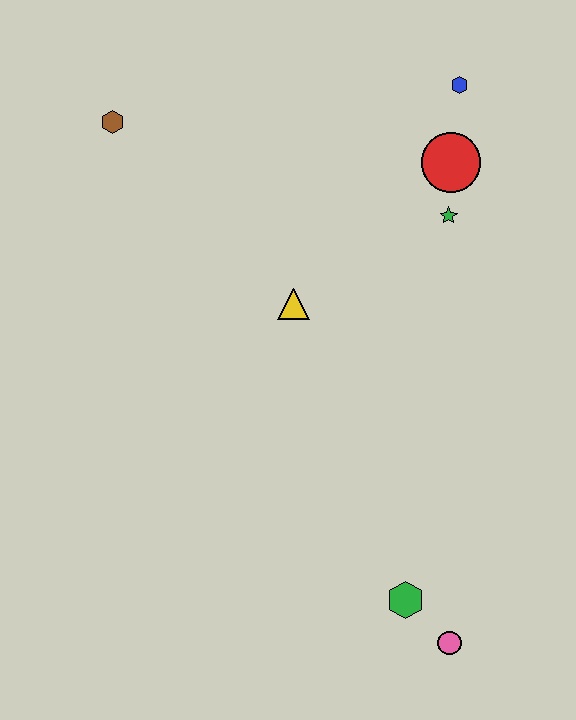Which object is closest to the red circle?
The green star is closest to the red circle.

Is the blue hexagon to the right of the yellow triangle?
Yes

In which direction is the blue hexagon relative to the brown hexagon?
The blue hexagon is to the right of the brown hexagon.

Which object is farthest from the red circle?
The pink circle is farthest from the red circle.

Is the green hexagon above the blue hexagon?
No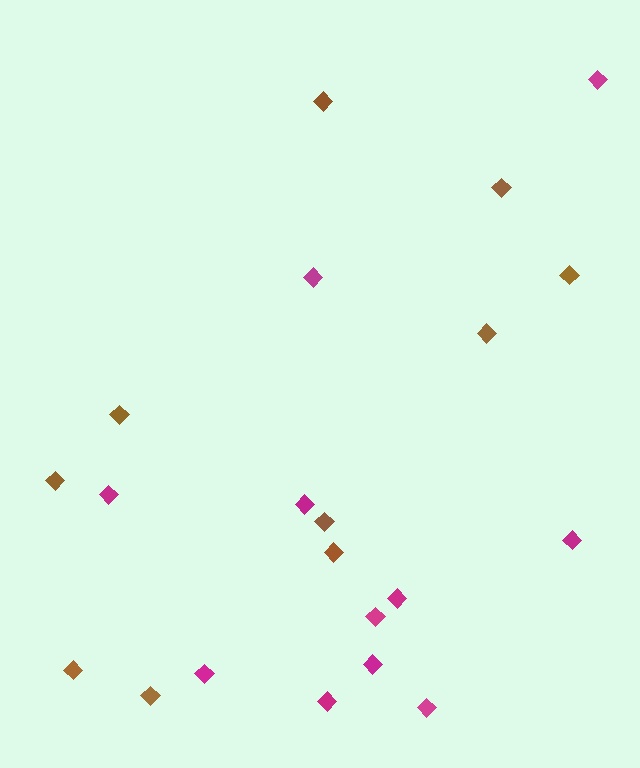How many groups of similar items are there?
There are 2 groups: one group of brown diamonds (10) and one group of magenta diamonds (11).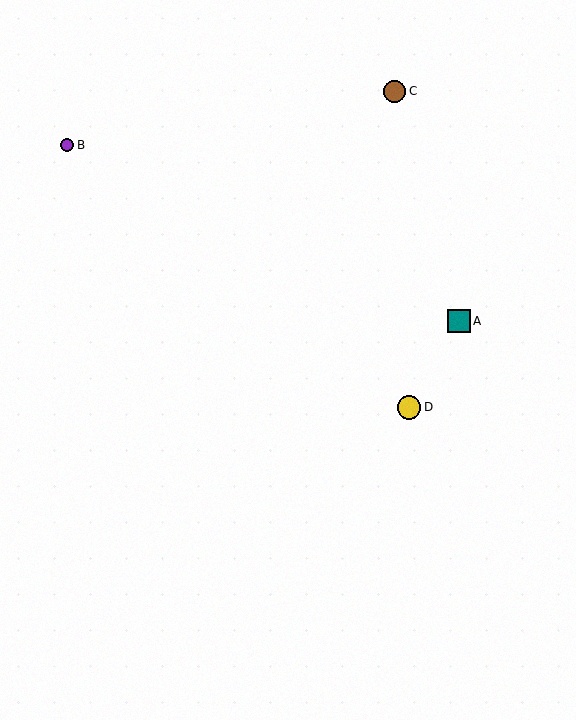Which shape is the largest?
The yellow circle (labeled D) is the largest.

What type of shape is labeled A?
Shape A is a teal square.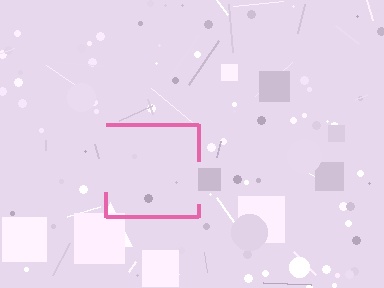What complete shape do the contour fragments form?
The contour fragments form a square.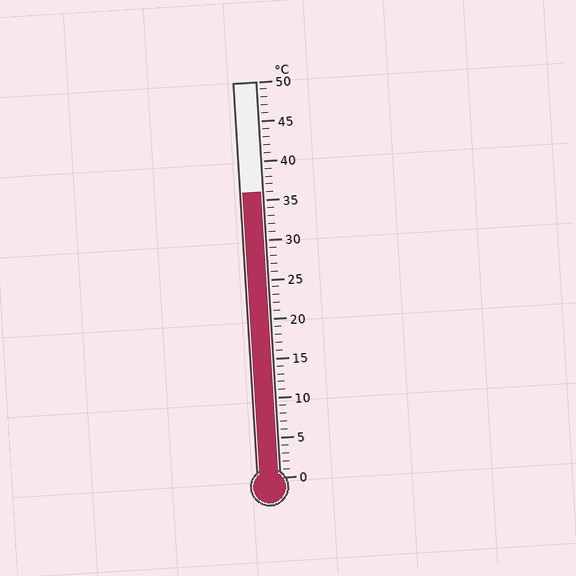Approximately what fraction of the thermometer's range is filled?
The thermometer is filled to approximately 70% of its range.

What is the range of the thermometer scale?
The thermometer scale ranges from 0°C to 50°C.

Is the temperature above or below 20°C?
The temperature is above 20°C.